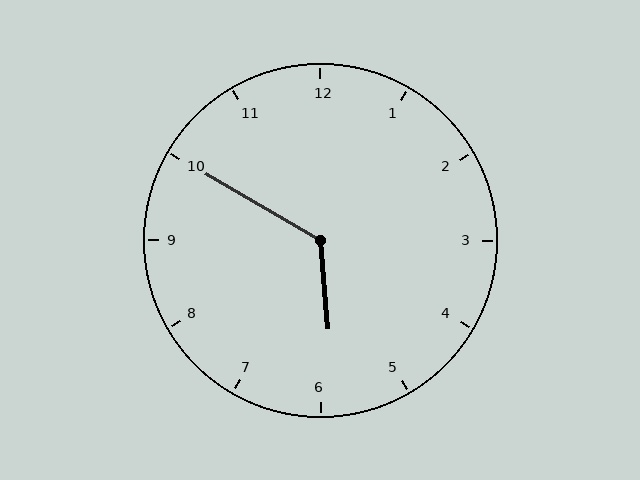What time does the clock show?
5:50.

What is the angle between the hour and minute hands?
Approximately 125 degrees.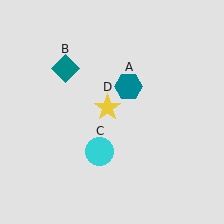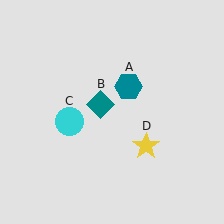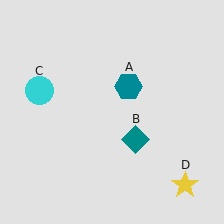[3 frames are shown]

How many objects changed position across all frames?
3 objects changed position: teal diamond (object B), cyan circle (object C), yellow star (object D).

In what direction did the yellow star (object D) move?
The yellow star (object D) moved down and to the right.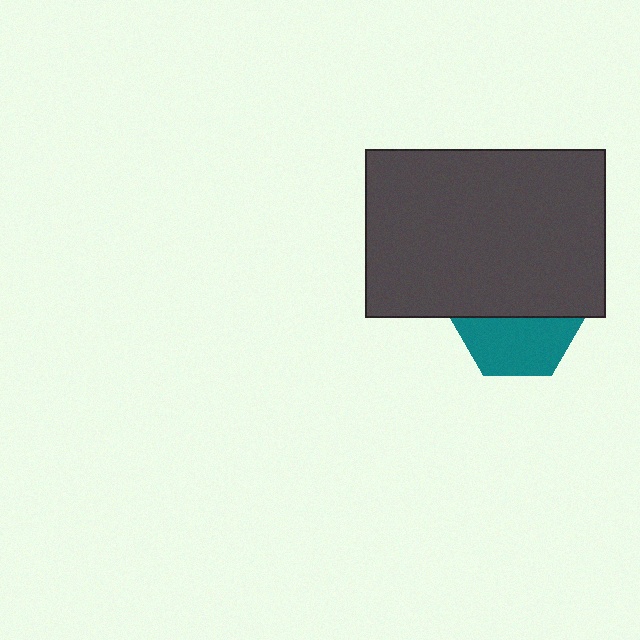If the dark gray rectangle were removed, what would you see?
You would see the complete teal hexagon.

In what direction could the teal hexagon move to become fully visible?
The teal hexagon could move down. That would shift it out from behind the dark gray rectangle entirely.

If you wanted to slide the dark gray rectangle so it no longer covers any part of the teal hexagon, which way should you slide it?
Slide it up — that is the most direct way to separate the two shapes.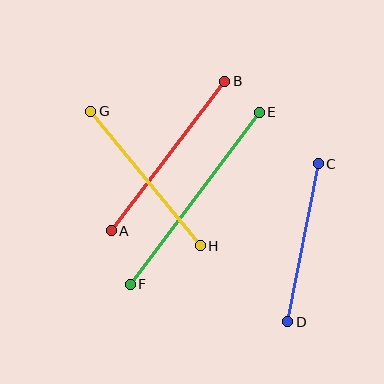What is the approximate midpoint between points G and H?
The midpoint is at approximately (146, 178) pixels.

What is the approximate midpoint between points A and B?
The midpoint is at approximately (168, 156) pixels.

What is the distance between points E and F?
The distance is approximately 215 pixels.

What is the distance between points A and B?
The distance is approximately 187 pixels.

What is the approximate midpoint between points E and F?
The midpoint is at approximately (195, 198) pixels.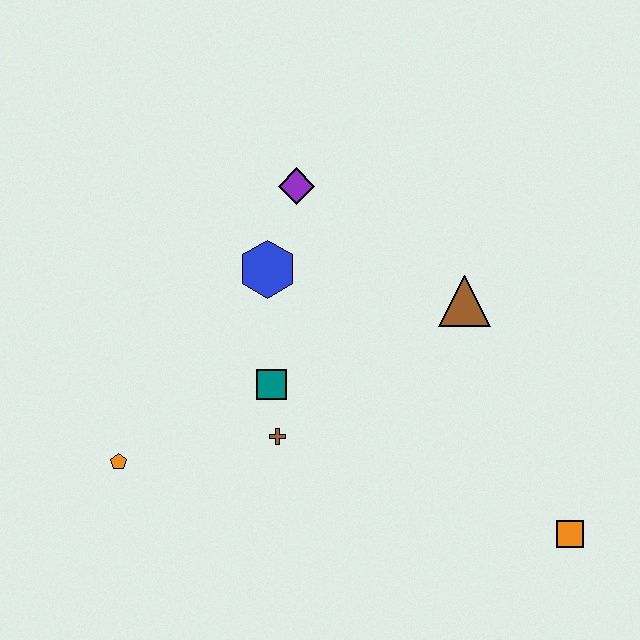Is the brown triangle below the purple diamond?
Yes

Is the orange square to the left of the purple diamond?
No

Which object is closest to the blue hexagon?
The purple diamond is closest to the blue hexagon.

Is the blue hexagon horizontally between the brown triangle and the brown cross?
No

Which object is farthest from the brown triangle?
The orange pentagon is farthest from the brown triangle.